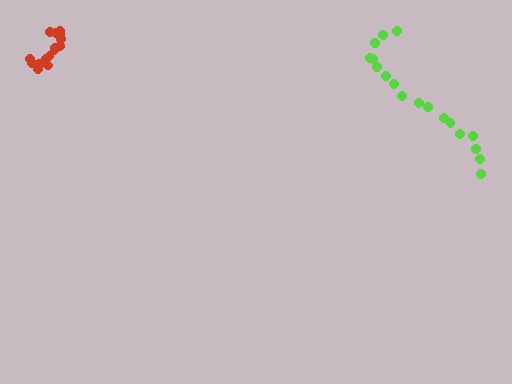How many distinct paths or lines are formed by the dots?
There are 2 distinct paths.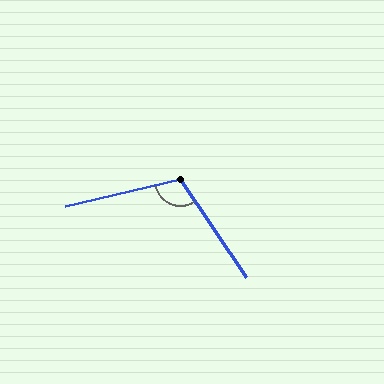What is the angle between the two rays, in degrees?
Approximately 111 degrees.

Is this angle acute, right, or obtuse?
It is obtuse.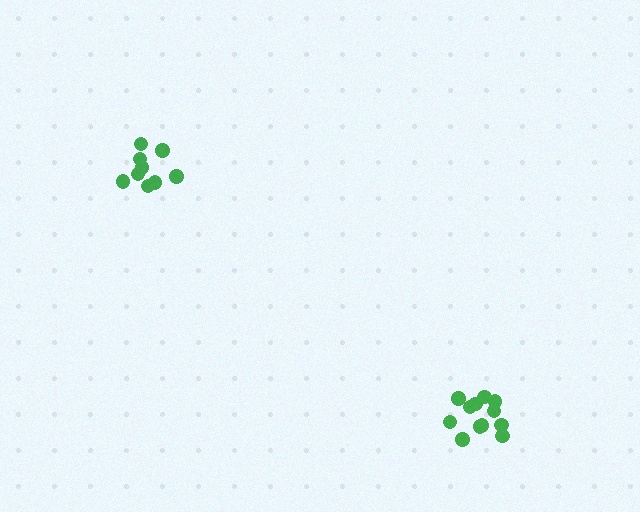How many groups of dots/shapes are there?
There are 2 groups.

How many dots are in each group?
Group 1: 9 dots, Group 2: 12 dots (21 total).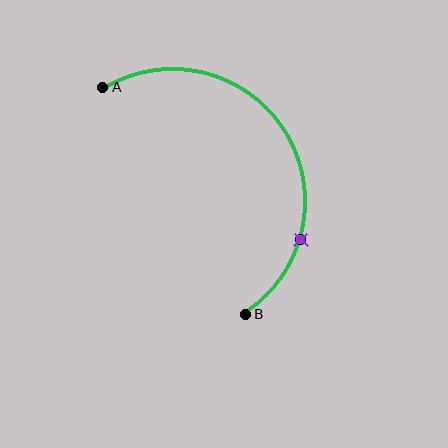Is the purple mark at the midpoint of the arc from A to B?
No. The purple mark lies on the arc but is closer to endpoint B. The arc midpoint would be at the point on the curve equidistant along the arc from both A and B.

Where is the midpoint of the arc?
The arc midpoint is the point on the curve farthest from the straight line joining A and B. It sits to the right of that line.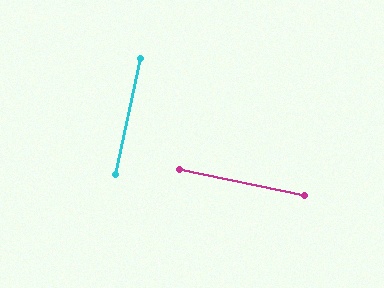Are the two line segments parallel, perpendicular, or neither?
Perpendicular — they meet at approximately 89°.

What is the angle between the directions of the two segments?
Approximately 89 degrees.